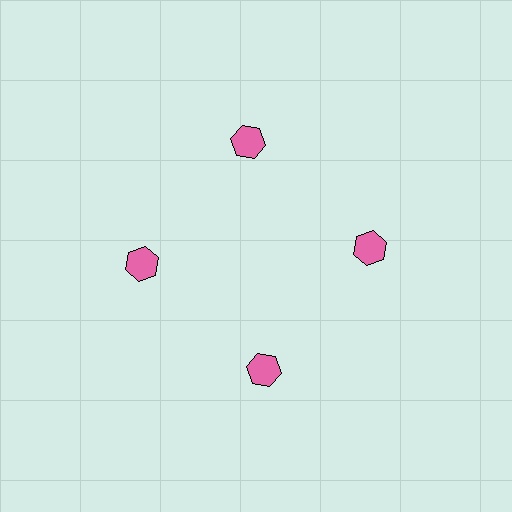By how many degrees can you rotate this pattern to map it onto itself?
The pattern maps onto itself every 90 degrees of rotation.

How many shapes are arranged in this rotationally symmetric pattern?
There are 4 shapes, arranged in 4 groups of 1.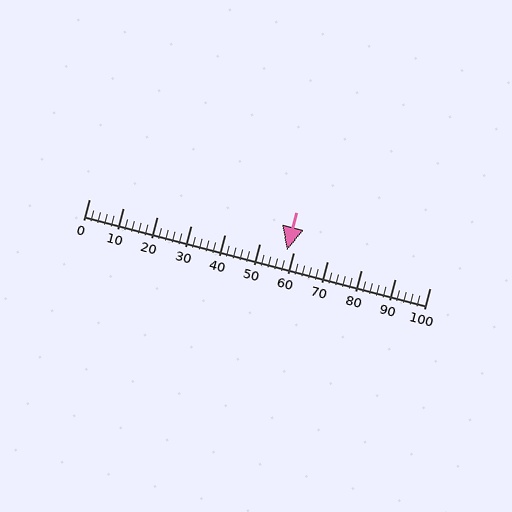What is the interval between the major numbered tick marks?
The major tick marks are spaced 10 units apart.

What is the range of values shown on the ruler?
The ruler shows values from 0 to 100.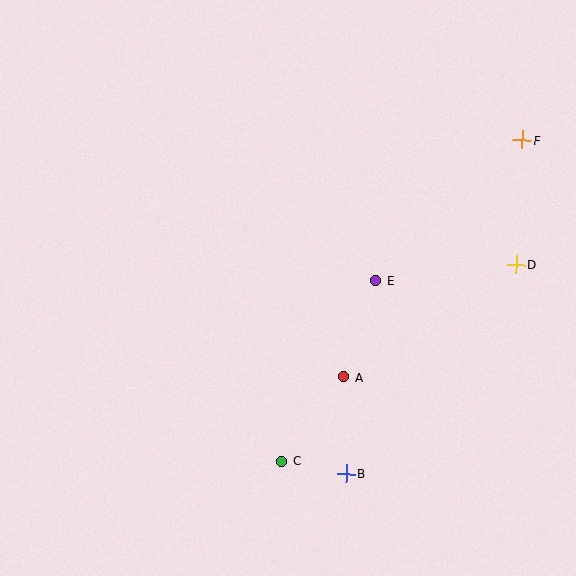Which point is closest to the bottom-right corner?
Point B is closest to the bottom-right corner.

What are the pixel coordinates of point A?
Point A is at (344, 377).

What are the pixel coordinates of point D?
Point D is at (516, 265).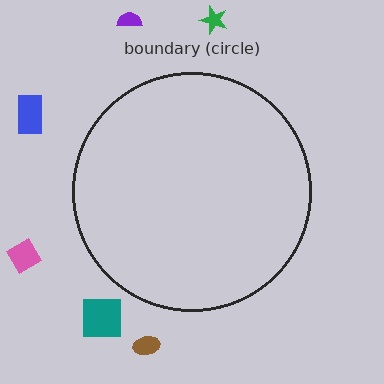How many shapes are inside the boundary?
0 inside, 6 outside.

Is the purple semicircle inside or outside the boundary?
Outside.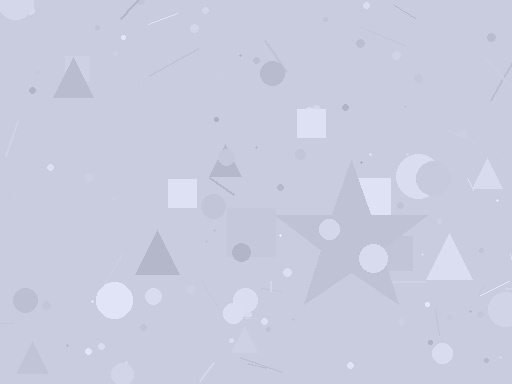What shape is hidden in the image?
A star is hidden in the image.